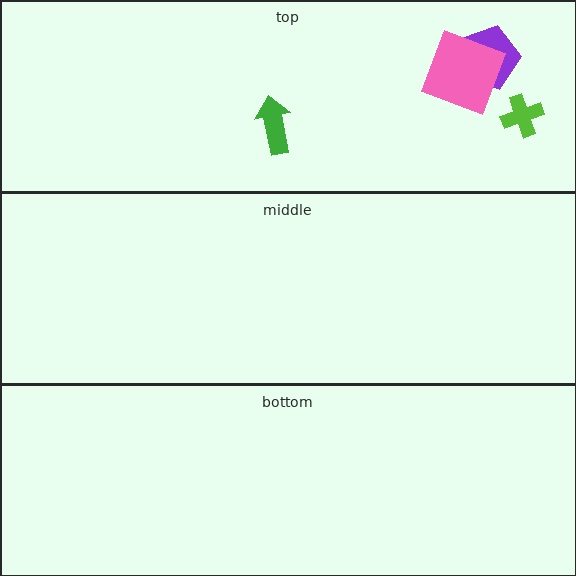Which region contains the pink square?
The top region.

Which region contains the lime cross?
The top region.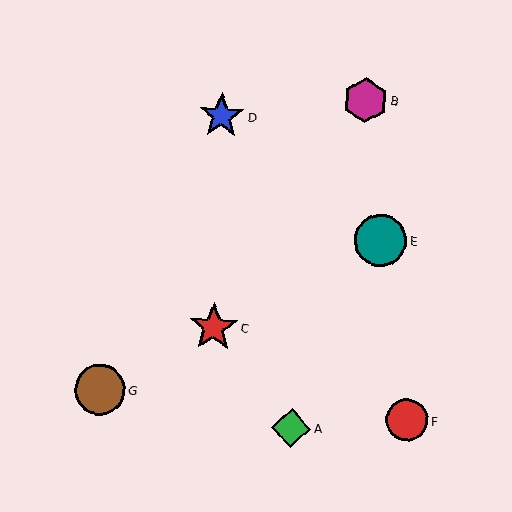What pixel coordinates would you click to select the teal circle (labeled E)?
Click at (381, 240) to select the teal circle E.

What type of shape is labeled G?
Shape G is a brown circle.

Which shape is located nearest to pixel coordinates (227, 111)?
The blue star (labeled D) at (222, 116) is nearest to that location.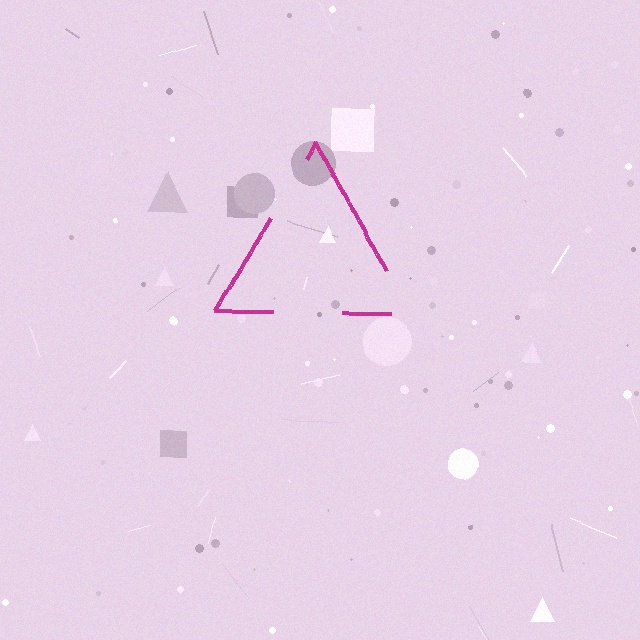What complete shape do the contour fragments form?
The contour fragments form a triangle.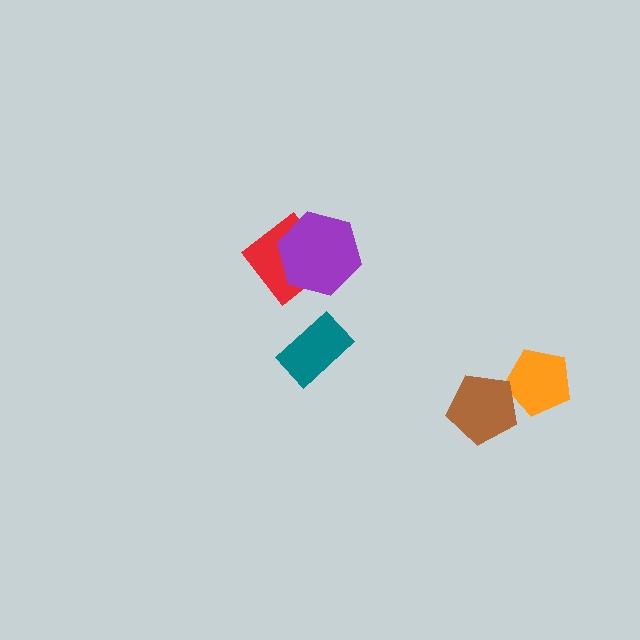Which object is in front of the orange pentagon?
The brown pentagon is in front of the orange pentagon.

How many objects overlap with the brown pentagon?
1 object overlaps with the brown pentagon.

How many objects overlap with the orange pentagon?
1 object overlaps with the orange pentagon.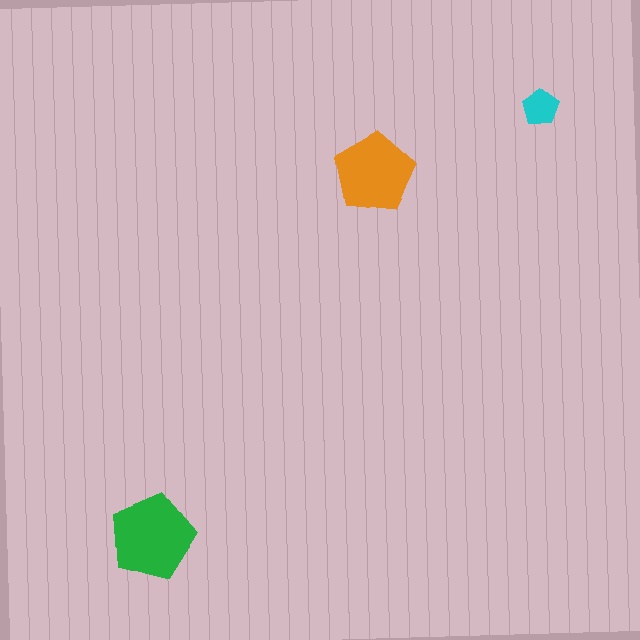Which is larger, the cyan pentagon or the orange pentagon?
The orange one.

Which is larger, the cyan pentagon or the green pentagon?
The green one.